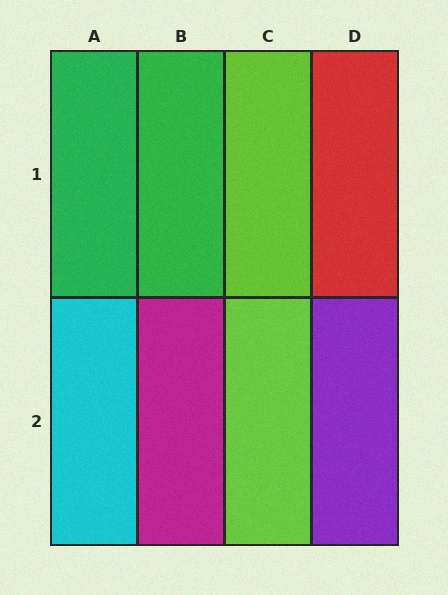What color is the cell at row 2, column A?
Cyan.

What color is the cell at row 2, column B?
Magenta.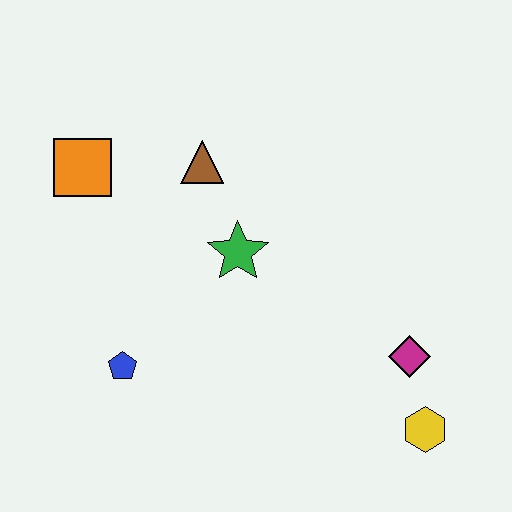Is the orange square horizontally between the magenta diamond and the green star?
No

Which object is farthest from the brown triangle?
The yellow hexagon is farthest from the brown triangle.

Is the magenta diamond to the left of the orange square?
No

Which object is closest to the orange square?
The brown triangle is closest to the orange square.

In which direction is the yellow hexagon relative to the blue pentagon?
The yellow hexagon is to the right of the blue pentagon.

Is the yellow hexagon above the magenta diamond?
No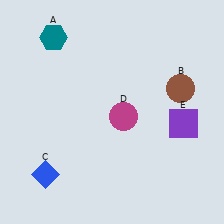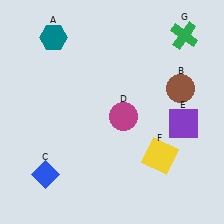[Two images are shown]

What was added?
A yellow square (F), a green cross (G) were added in Image 2.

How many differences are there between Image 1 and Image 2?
There are 2 differences between the two images.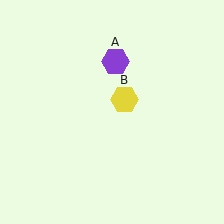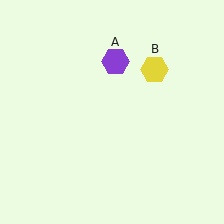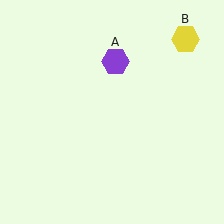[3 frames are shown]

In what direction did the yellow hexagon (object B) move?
The yellow hexagon (object B) moved up and to the right.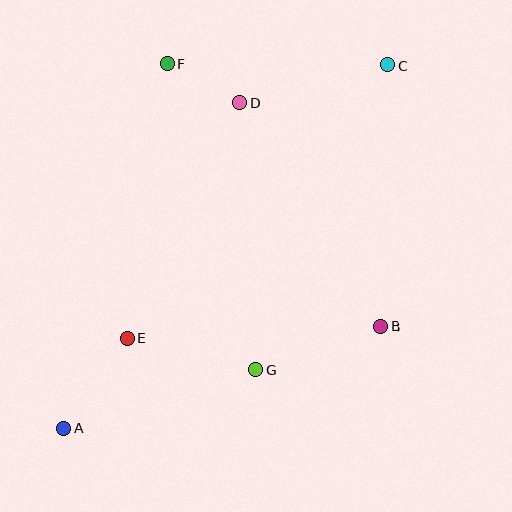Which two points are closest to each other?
Points D and F are closest to each other.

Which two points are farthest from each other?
Points A and C are farthest from each other.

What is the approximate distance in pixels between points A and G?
The distance between A and G is approximately 200 pixels.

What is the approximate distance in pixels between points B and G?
The distance between B and G is approximately 132 pixels.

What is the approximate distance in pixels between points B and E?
The distance between B and E is approximately 254 pixels.